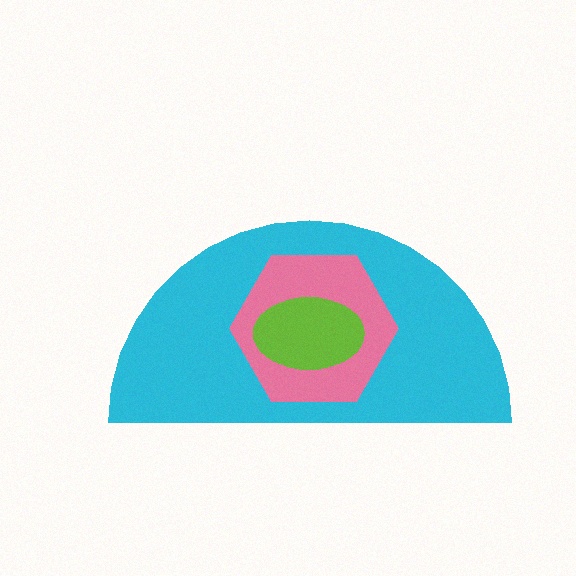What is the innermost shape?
The lime ellipse.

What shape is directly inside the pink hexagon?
The lime ellipse.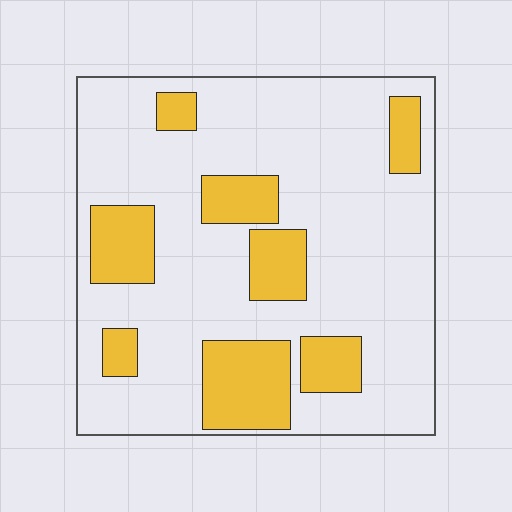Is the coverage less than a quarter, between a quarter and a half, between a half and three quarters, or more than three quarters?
Less than a quarter.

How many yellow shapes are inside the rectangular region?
8.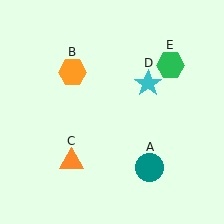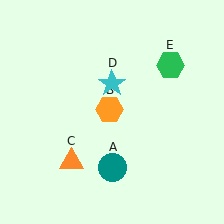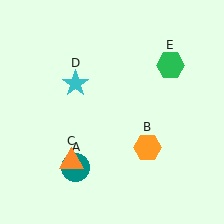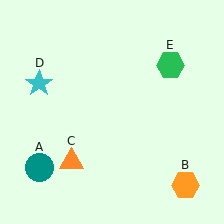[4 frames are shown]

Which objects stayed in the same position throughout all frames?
Orange triangle (object C) and green hexagon (object E) remained stationary.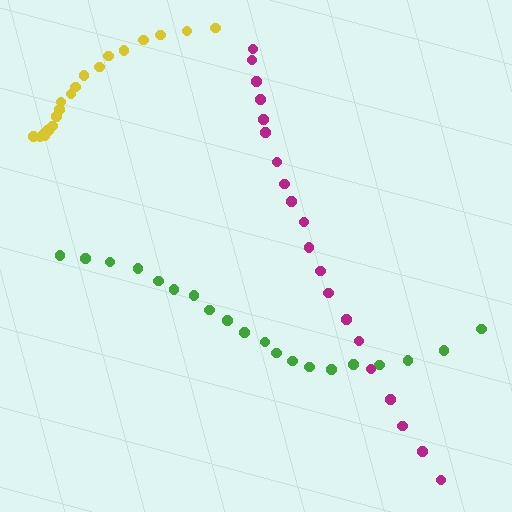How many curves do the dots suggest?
There are 3 distinct paths.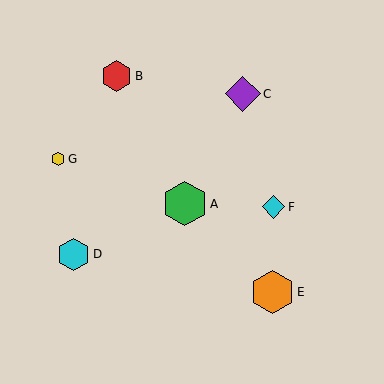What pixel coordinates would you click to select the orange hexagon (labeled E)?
Click at (272, 292) to select the orange hexagon E.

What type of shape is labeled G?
Shape G is a yellow hexagon.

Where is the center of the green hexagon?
The center of the green hexagon is at (185, 204).